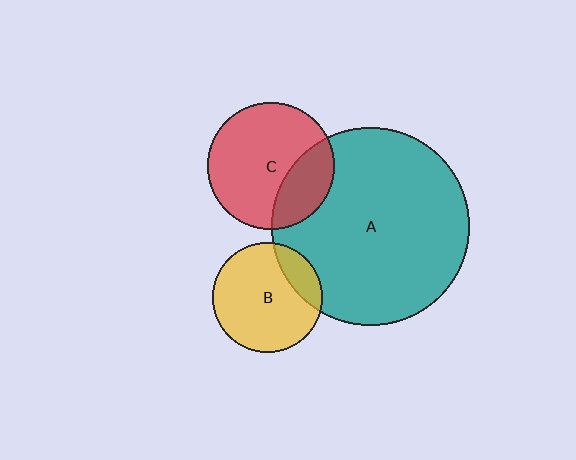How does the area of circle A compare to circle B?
Approximately 3.3 times.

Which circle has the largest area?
Circle A (teal).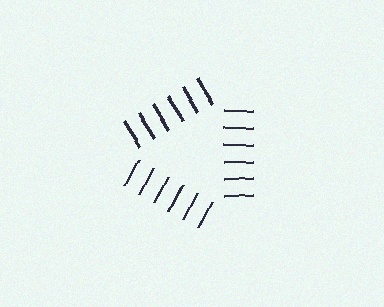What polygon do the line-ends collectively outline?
An illusory triangle — the line segments terminate on its edges but no continuous stroke is drawn.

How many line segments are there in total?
18 — 6 along each of the 3 edges.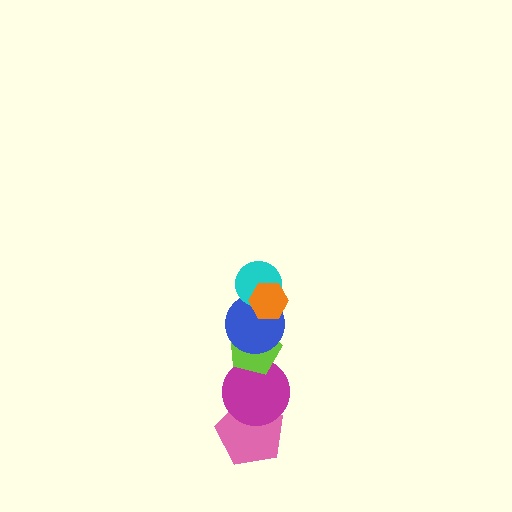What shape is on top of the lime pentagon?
The blue circle is on top of the lime pentagon.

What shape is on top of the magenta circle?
The lime pentagon is on top of the magenta circle.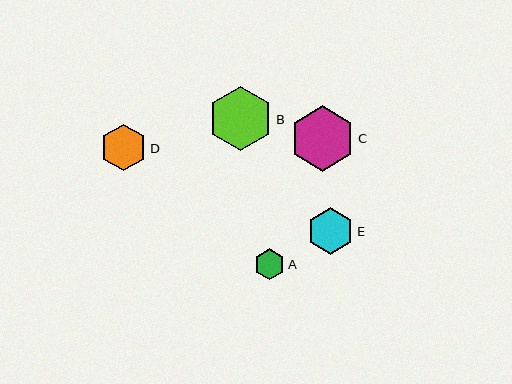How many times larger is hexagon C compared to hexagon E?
Hexagon C is approximately 1.4 times the size of hexagon E.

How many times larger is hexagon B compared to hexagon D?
Hexagon B is approximately 1.4 times the size of hexagon D.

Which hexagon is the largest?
Hexagon C is the largest with a size of approximately 65 pixels.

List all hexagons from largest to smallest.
From largest to smallest: C, B, D, E, A.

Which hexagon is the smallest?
Hexagon A is the smallest with a size of approximately 31 pixels.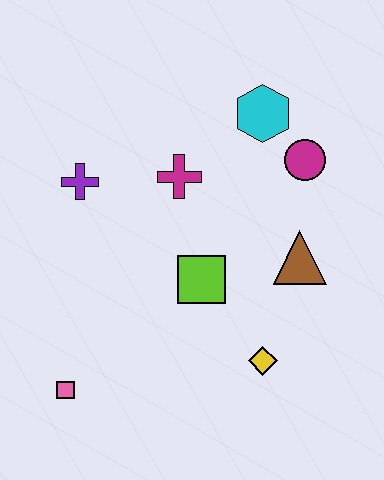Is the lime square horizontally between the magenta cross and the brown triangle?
Yes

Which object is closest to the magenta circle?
The cyan hexagon is closest to the magenta circle.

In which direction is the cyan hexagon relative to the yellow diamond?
The cyan hexagon is above the yellow diamond.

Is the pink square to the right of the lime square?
No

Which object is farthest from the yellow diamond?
The purple cross is farthest from the yellow diamond.